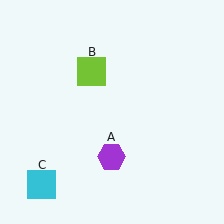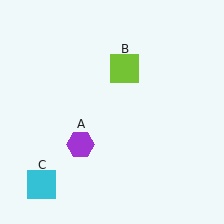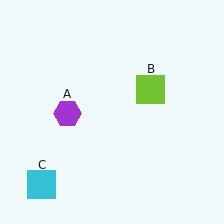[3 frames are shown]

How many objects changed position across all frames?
2 objects changed position: purple hexagon (object A), lime square (object B).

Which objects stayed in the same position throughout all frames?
Cyan square (object C) remained stationary.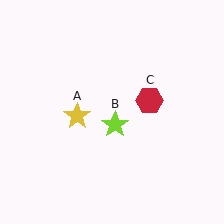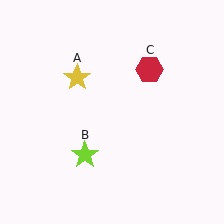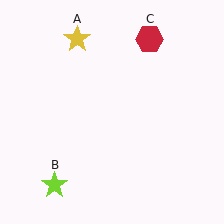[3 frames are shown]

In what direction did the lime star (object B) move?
The lime star (object B) moved down and to the left.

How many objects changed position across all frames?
3 objects changed position: yellow star (object A), lime star (object B), red hexagon (object C).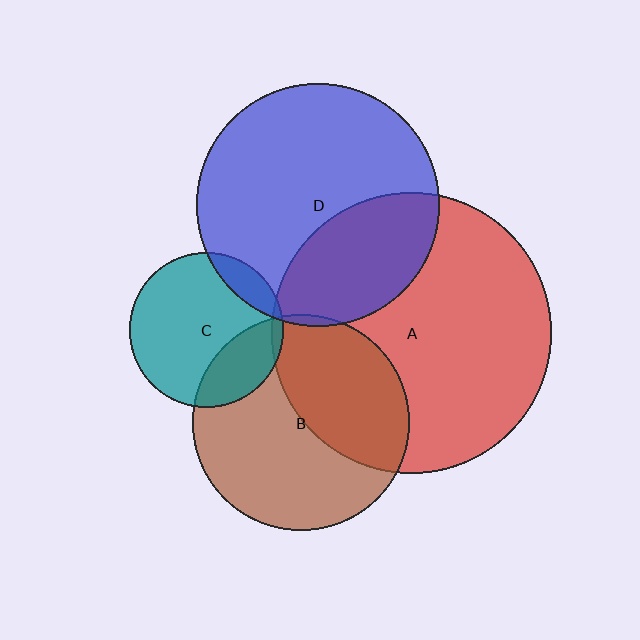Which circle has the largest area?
Circle A (red).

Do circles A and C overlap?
Yes.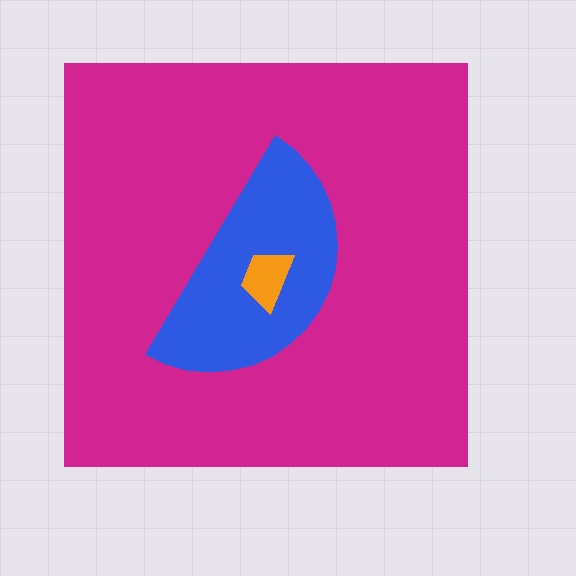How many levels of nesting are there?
3.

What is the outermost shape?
The magenta square.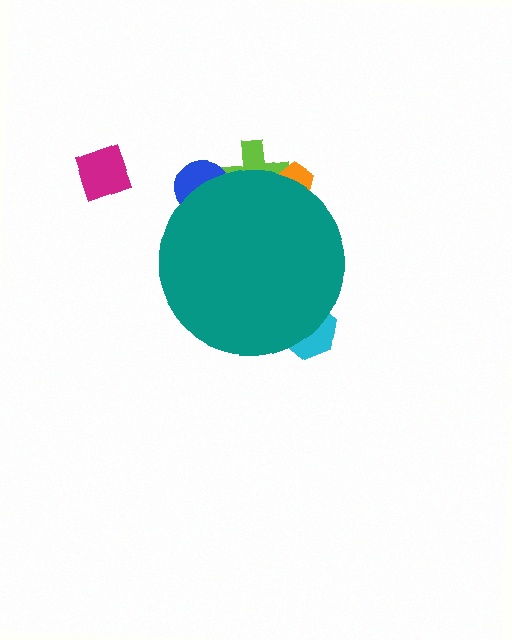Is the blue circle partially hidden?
Yes, the blue circle is partially hidden behind the teal circle.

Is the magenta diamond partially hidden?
No, the magenta diamond is fully visible.